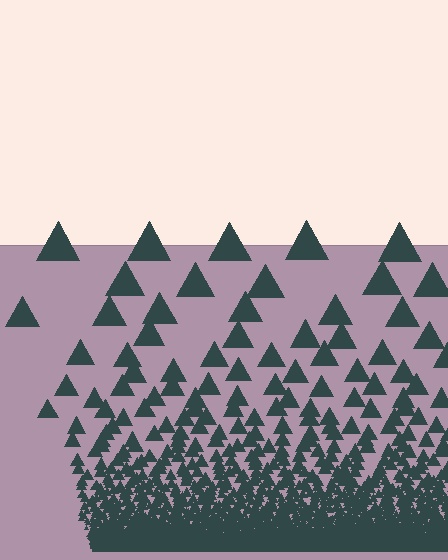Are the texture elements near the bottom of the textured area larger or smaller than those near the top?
Smaller. The gradient is inverted — elements near the bottom are smaller and denser.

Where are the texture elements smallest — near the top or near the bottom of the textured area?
Near the bottom.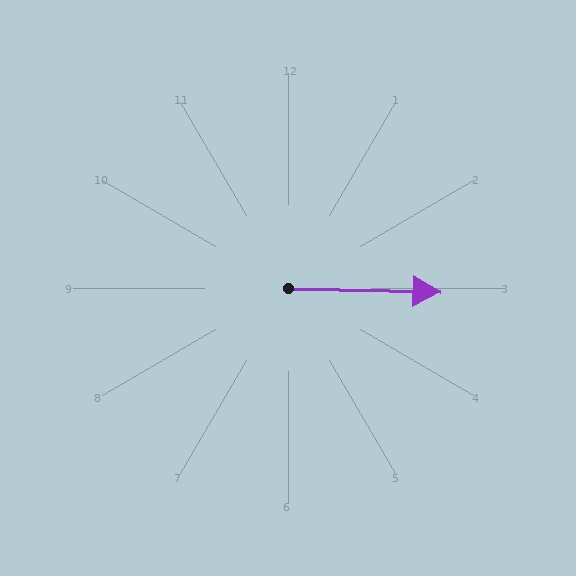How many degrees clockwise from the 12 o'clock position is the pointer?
Approximately 91 degrees.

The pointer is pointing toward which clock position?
Roughly 3 o'clock.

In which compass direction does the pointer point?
East.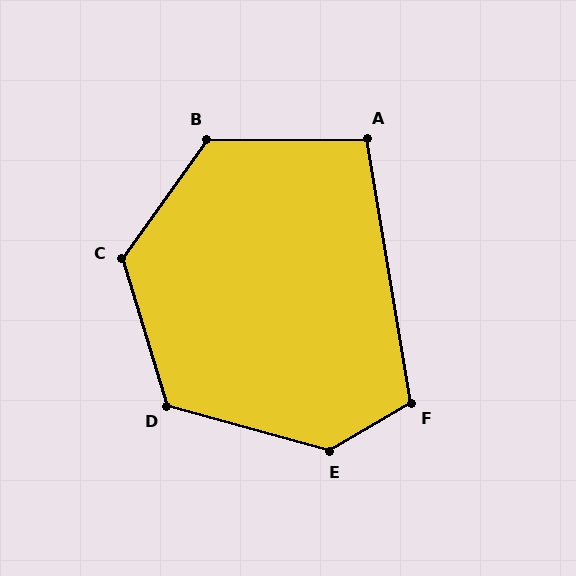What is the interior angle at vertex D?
Approximately 123 degrees (obtuse).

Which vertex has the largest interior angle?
E, at approximately 134 degrees.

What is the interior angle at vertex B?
Approximately 126 degrees (obtuse).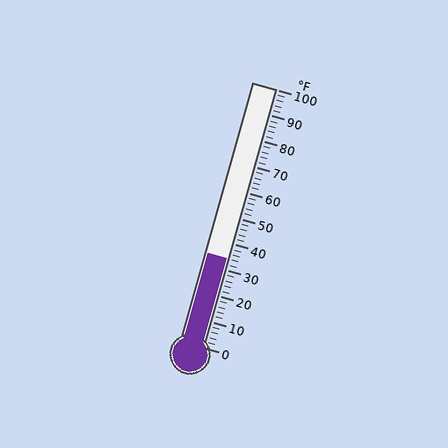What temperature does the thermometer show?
The thermometer shows approximately 34°F.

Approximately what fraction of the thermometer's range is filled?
The thermometer is filled to approximately 35% of its range.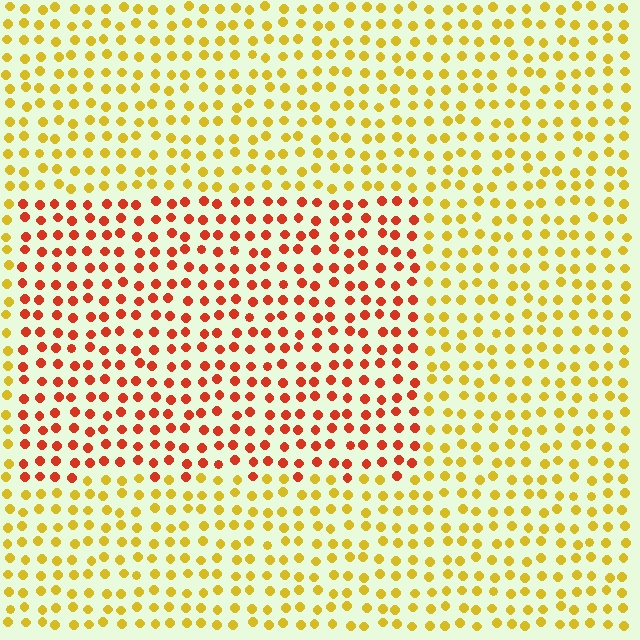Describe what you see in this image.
The image is filled with small yellow elements in a uniform arrangement. A rectangle-shaped region is visible where the elements are tinted to a slightly different hue, forming a subtle color boundary.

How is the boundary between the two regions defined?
The boundary is defined purely by a slight shift in hue (about 45 degrees). Spacing, size, and orientation are identical on both sides.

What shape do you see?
I see a rectangle.